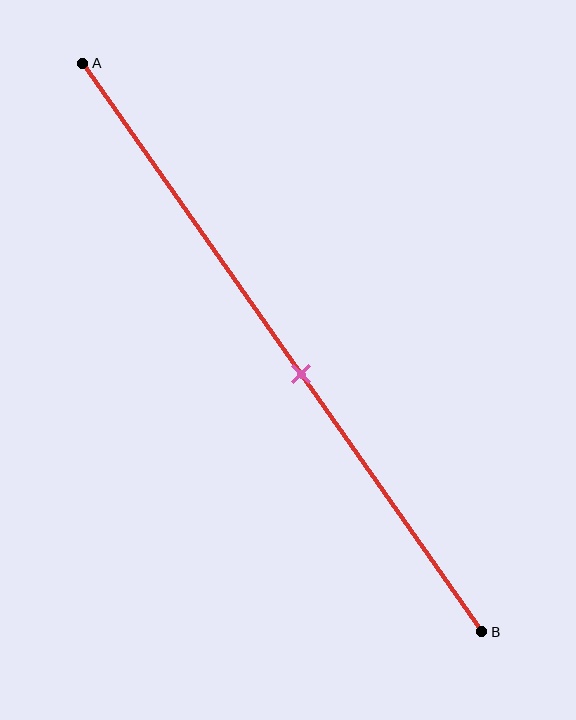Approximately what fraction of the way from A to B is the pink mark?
The pink mark is approximately 55% of the way from A to B.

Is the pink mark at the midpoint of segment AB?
No, the mark is at about 55% from A, not at the 50% midpoint.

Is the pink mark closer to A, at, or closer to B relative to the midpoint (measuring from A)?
The pink mark is closer to point B than the midpoint of segment AB.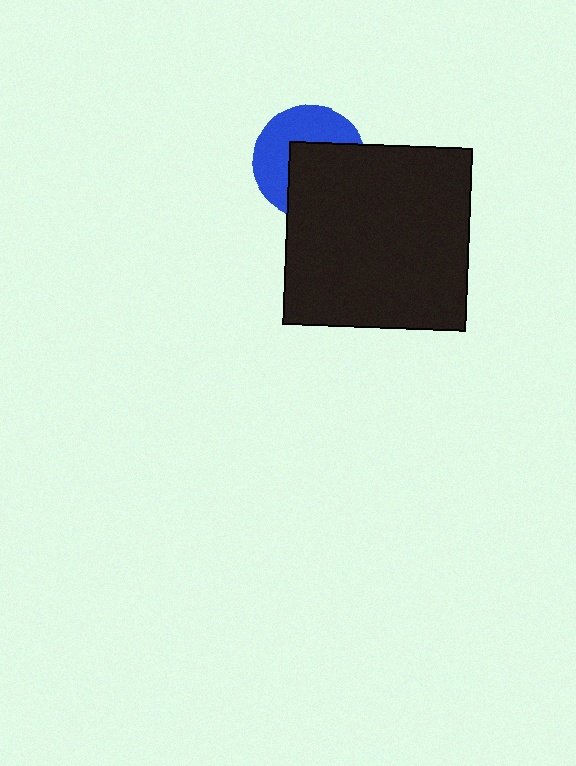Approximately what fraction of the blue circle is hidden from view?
Roughly 51% of the blue circle is hidden behind the black square.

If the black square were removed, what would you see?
You would see the complete blue circle.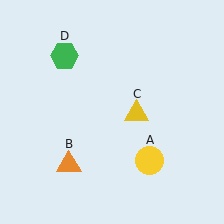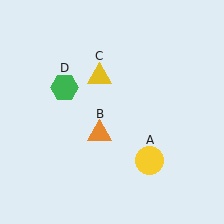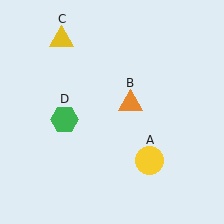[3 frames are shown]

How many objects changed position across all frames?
3 objects changed position: orange triangle (object B), yellow triangle (object C), green hexagon (object D).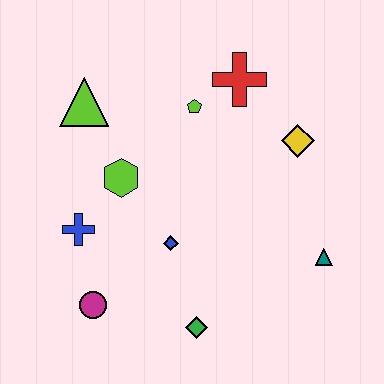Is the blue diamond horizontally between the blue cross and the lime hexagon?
No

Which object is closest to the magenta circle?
The blue cross is closest to the magenta circle.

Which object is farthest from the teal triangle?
The lime triangle is farthest from the teal triangle.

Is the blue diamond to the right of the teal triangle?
No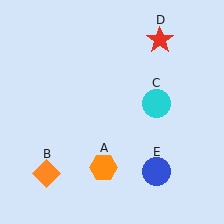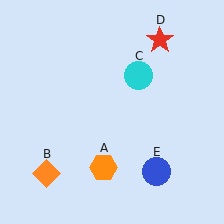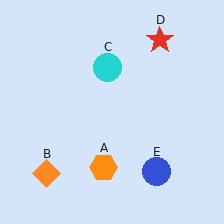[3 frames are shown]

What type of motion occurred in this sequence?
The cyan circle (object C) rotated counterclockwise around the center of the scene.